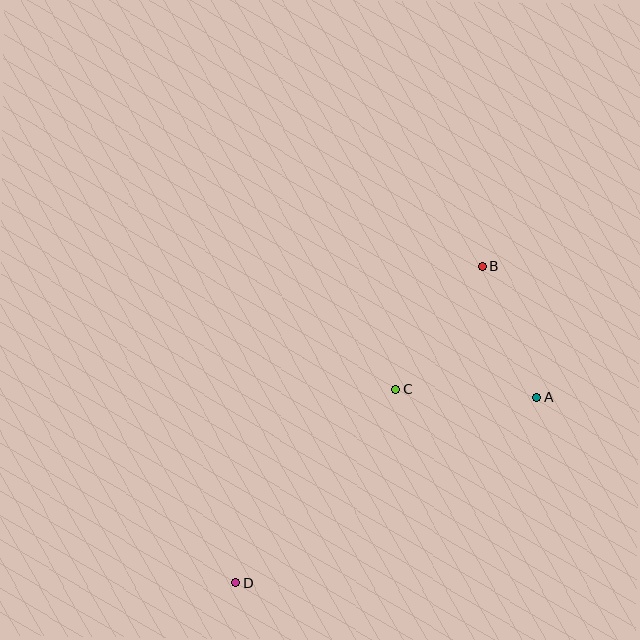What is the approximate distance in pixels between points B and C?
The distance between B and C is approximately 150 pixels.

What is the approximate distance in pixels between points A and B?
The distance between A and B is approximately 142 pixels.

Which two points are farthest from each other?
Points B and D are farthest from each other.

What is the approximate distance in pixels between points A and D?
The distance between A and D is approximately 354 pixels.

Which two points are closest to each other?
Points A and C are closest to each other.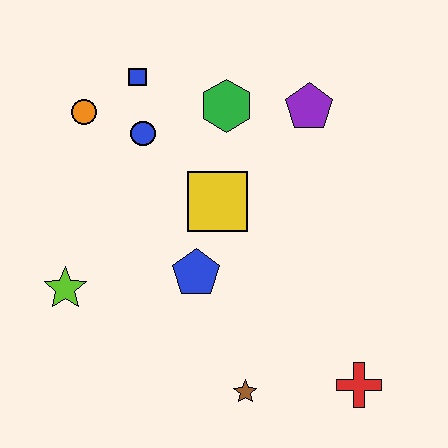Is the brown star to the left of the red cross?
Yes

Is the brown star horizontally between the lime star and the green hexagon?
No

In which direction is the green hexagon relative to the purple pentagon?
The green hexagon is to the left of the purple pentagon.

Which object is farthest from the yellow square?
The red cross is farthest from the yellow square.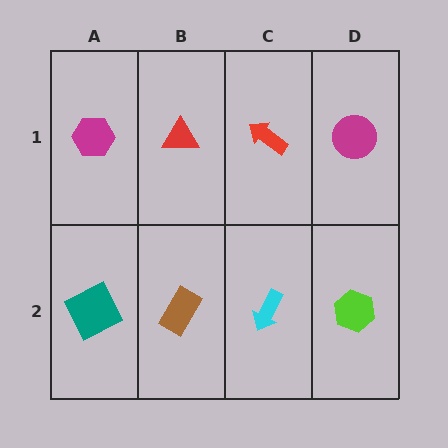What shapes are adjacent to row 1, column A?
A teal square (row 2, column A), a red triangle (row 1, column B).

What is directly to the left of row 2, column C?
A brown rectangle.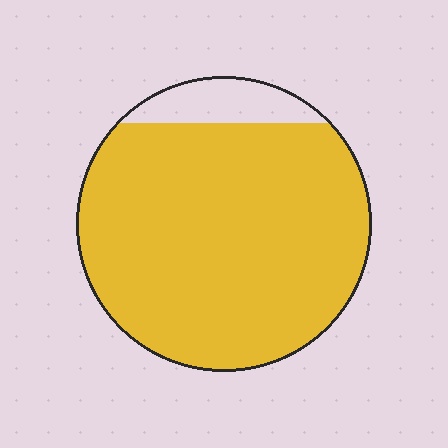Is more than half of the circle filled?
Yes.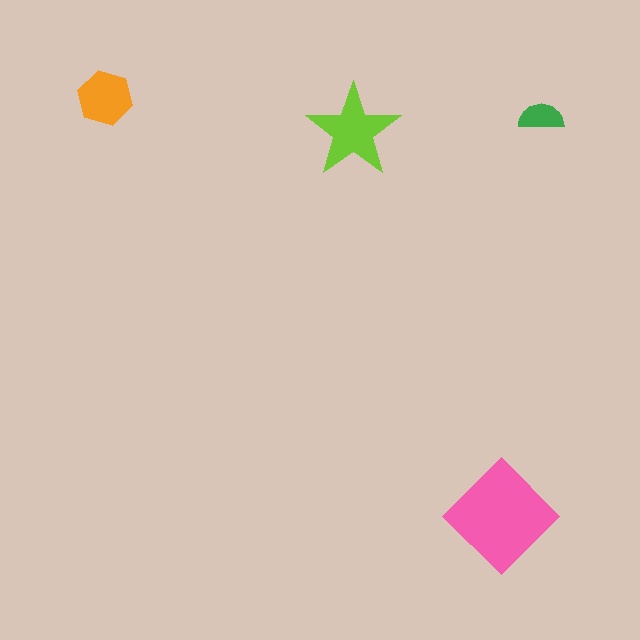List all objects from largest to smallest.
The pink diamond, the lime star, the orange hexagon, the green semicircle.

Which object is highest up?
The orange hexagon is topmost.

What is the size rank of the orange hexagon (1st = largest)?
3rd.